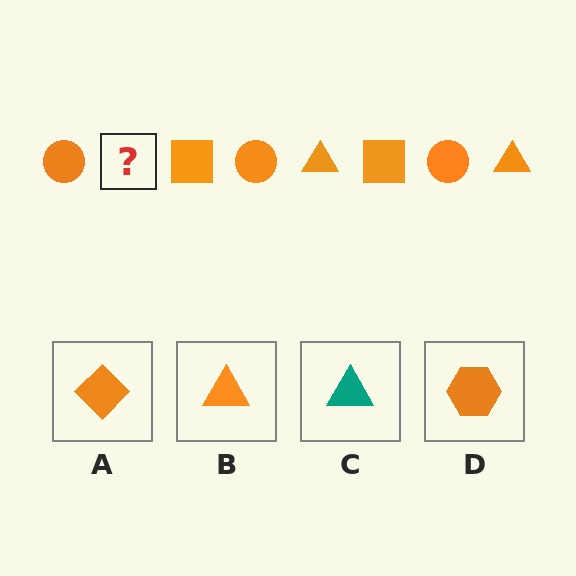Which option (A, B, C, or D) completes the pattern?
B.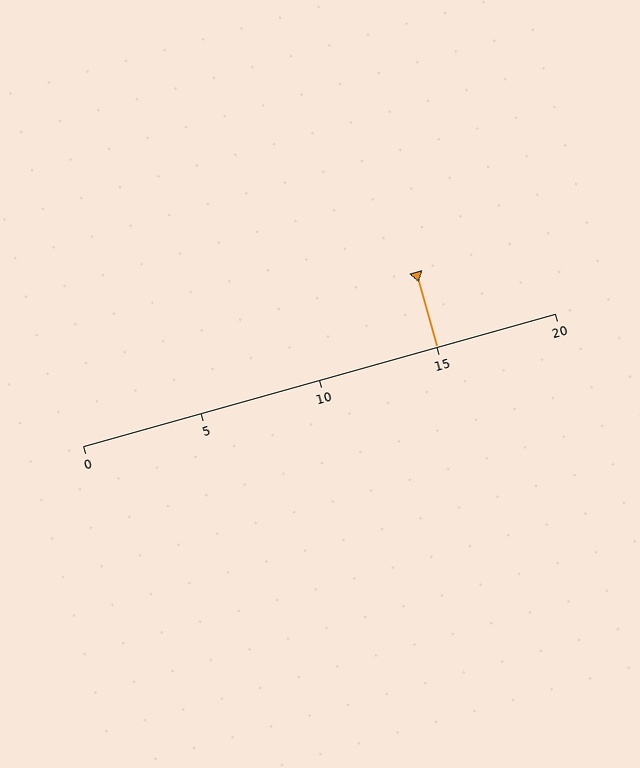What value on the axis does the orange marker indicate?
The marker indicates approximately 15.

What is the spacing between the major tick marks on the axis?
The major ticks are spaced 5 apart.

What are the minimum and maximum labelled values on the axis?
The axis runs from 0 to 20.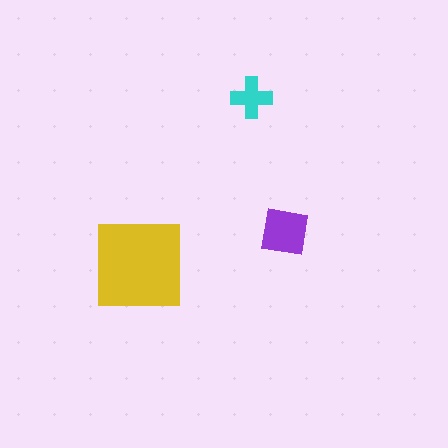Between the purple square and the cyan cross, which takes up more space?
The purple square.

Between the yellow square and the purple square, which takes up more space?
The yellow square.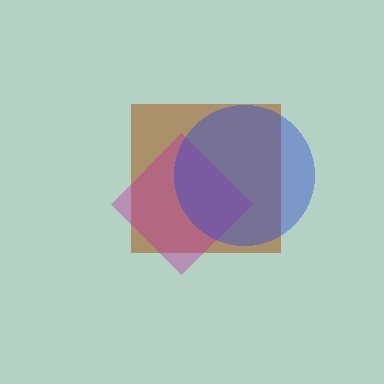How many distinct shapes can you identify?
There are 3 distinct shapes: a brown square, a magenta diamond, a blue circle.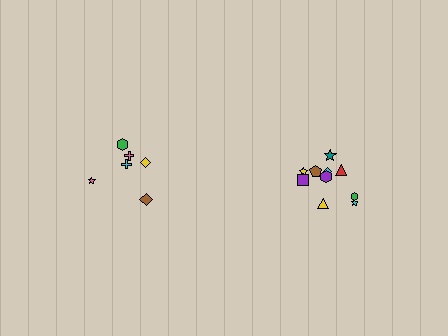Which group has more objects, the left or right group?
The right group.